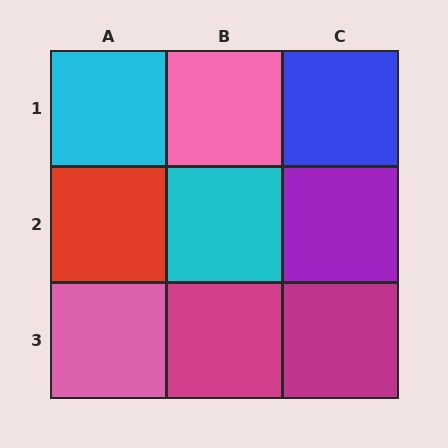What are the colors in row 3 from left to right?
Pink, magenta, magenta.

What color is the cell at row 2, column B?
Cyan.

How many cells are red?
1 cell is red.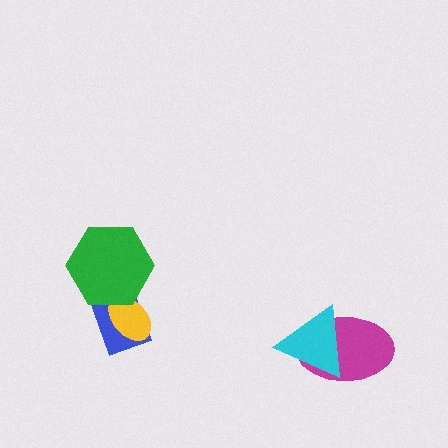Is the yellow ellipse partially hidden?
Yes, it is partially covered by another shape.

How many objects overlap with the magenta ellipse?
1 object overlaps with the magenta ellipse.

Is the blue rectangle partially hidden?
Yes, it is partially covered by another shape.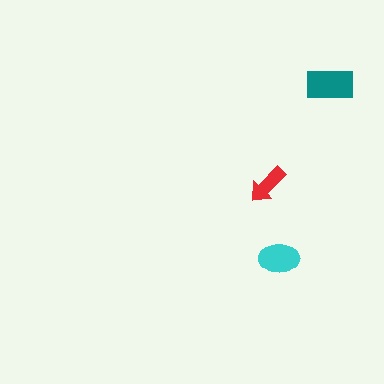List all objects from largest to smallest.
The teal rectangle, the cyan ellipse, the red arrow.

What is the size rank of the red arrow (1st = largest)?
3rd.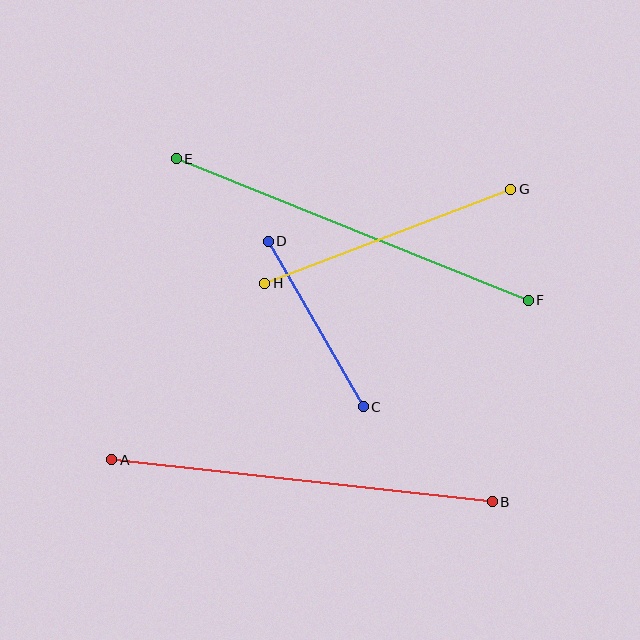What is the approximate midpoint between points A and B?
The midpoint is at approximately (302, 481) pixels.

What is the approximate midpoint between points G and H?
The midpoint is at approximately (388, 236) pixels.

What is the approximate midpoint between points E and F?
The midpoint is at approximately (352, 229) pixels.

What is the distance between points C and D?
The distance is approximately 191 pixels.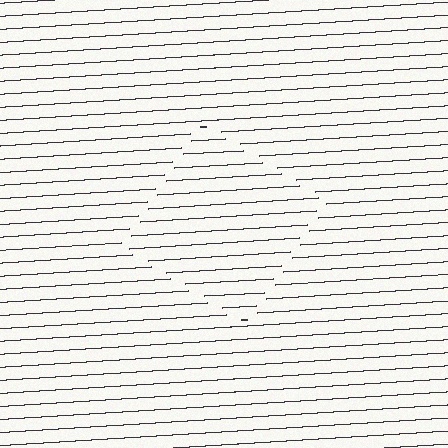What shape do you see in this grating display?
An illusory square. The interior of the shape contains the same grating, shifted by half a period — the contour is defined by the phase discontinuity where line-ends from the inner and outer gratings abut.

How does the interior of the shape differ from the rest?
The interior of the shape contains the same grating, shifted by half a period — the contour is defined by the phase discontinuity where line-ends from the inner and outer gratings abut.